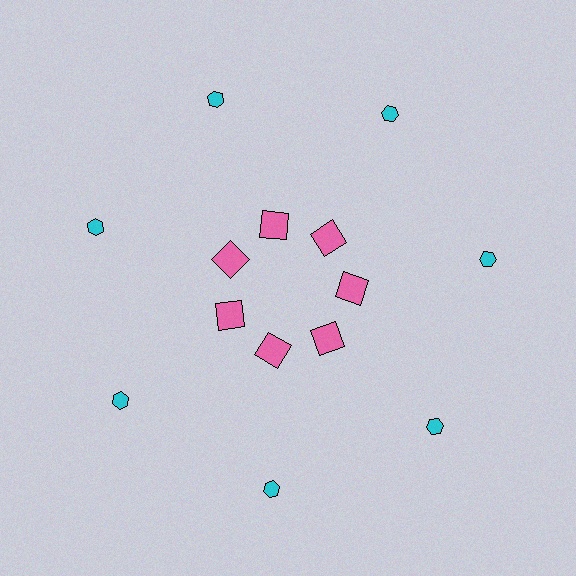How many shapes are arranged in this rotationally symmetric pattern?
There are 14 shapes, arranged in 7 groups of 2.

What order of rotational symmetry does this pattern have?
This pattern has 7-fold rotational symmetry.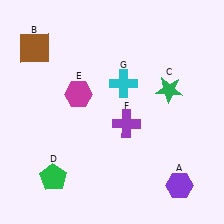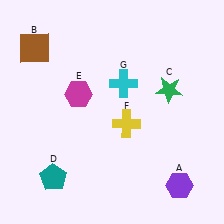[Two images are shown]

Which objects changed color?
D changed from green to teal. F changed from purple to yellow.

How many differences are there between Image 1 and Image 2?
There are 2 differences between the two images.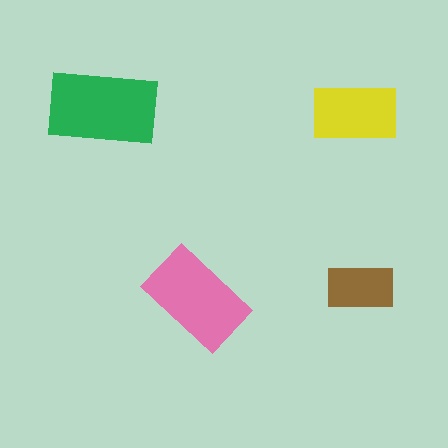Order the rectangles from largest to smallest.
the green one, the pink one, the yellow one, the brown one.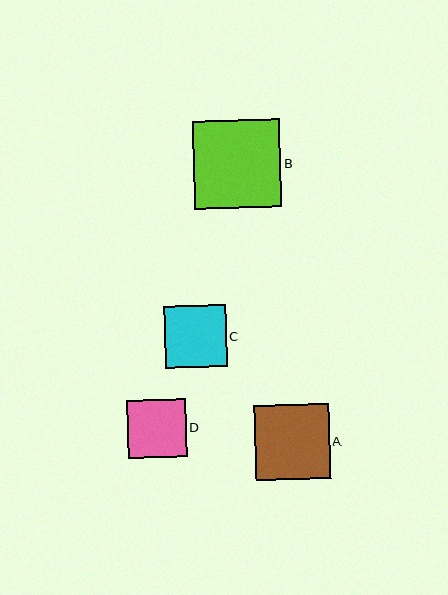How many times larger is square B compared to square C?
Square B is approximately 1.4 times the size of square C.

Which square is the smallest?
Square D is the smallest with a size of approximately 58 pixels.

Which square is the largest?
Square B is the largest with a size of approximately 87 pixels.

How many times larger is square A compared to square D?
Square A is approximately 1.3 times the size of square D.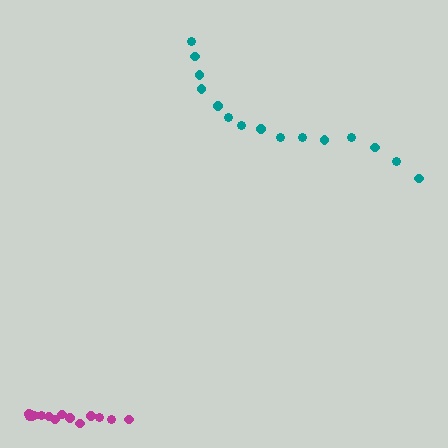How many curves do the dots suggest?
There are 2 distinct paths.